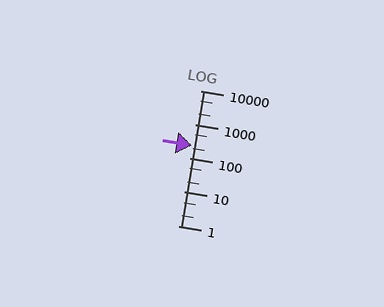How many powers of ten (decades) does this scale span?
The scale spans 4 decades, from 1 to 10000.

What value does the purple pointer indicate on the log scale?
The pointer indicates approximately 240.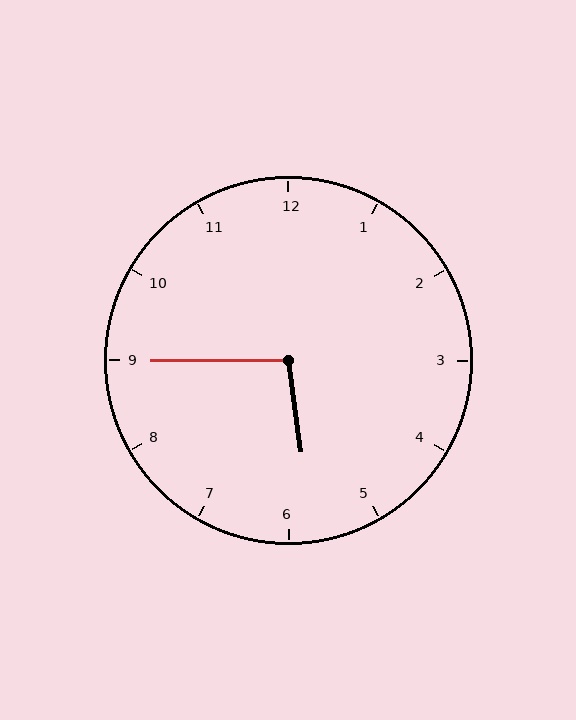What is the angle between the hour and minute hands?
Approximately 98 degrees.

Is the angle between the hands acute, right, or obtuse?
It is obtuse.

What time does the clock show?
5:45.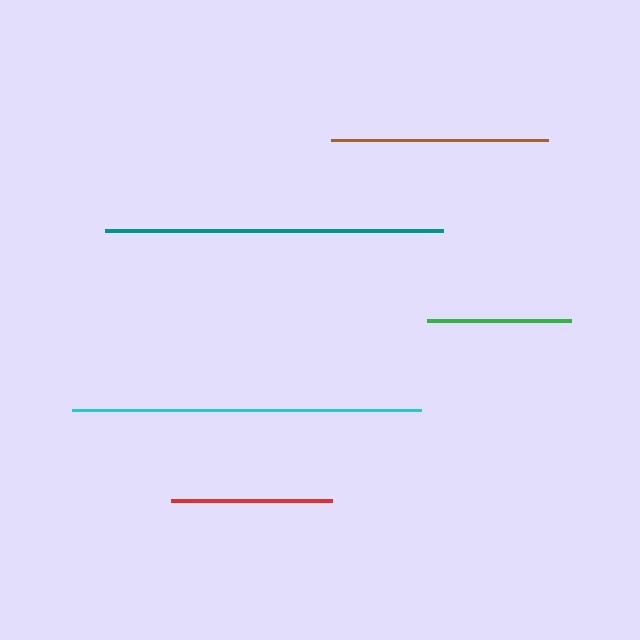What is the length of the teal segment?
The teal segment is approximately 339 pixels long.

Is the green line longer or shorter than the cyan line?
The cyan line is longer than the green line.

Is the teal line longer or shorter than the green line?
The teal line is longer than the green line.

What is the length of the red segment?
The red segment is approximately 161 pixels long.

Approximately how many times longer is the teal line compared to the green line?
The teal line is approximately 2.4 times the length of the green line.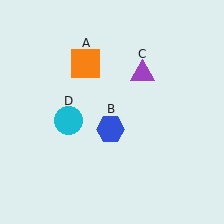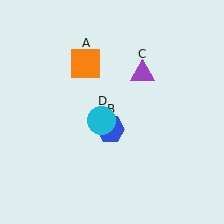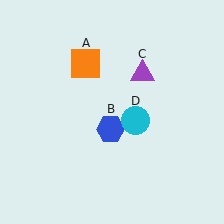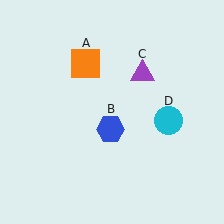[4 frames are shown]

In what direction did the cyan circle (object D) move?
The cyan circle (object D) moved right.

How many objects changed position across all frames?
1 object changed position: cyan circle (object D).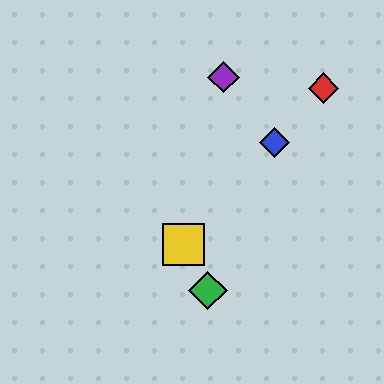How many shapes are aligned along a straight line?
3 shapes (the red diamond, the blue diamond, the yellow square) are aligned along a straight line.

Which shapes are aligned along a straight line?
The red diamond, the blue diamond, the yellow square are aligned along a straight line.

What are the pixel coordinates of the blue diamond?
The blue diamond is at (275, 143).